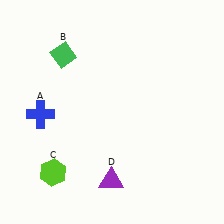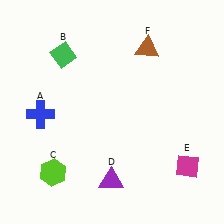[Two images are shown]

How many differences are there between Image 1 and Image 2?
There are 2 differences between the two images.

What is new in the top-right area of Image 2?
A brown triangle (F) was added in the top-right area of Image 2.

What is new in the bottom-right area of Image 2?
A magenta diamond (E) was added in the bottom-right area of Image 2.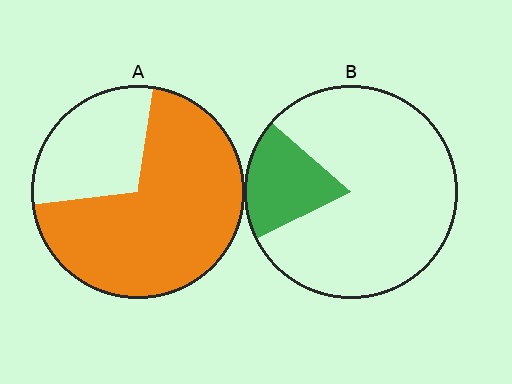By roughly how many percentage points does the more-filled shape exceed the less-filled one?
By roughly 50 percentage points (A over B).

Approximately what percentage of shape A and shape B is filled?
A is approximately 70% and B is approximately 20%.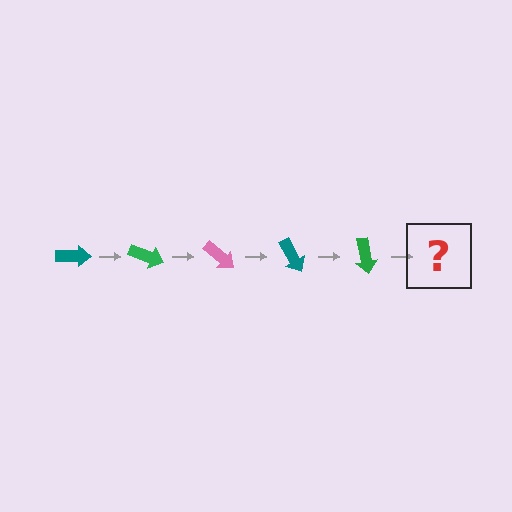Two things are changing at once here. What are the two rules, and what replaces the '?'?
The two rules are that it rotates 20 degrees each step and the color cycles through teal, green, and pink. The '?' should be a pink arrow, rotated 100 degrees from the start.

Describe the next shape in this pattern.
It should be a pink arrow, rotated 100 degrees from the start.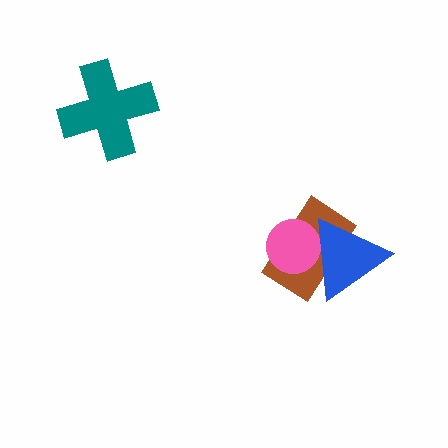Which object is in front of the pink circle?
The blue triangle is in front of the pink circle.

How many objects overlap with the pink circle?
2 objects overlap with the pink circle.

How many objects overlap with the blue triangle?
2 objects overlap with the blue triangle.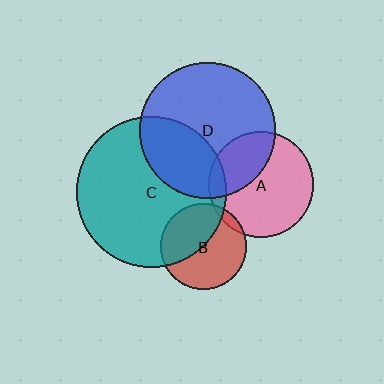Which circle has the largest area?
Circle C (teal).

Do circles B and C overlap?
Yes.